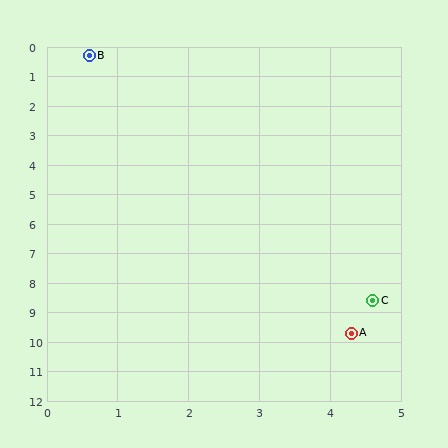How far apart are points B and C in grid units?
Points B and C are about 9.2 grid units apart.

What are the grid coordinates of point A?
Point A is at approximately (4.3, 9.7).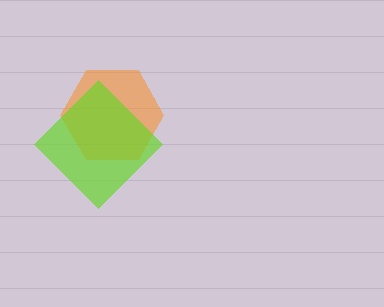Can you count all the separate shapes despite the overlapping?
Yes, there are 2 separate shapes.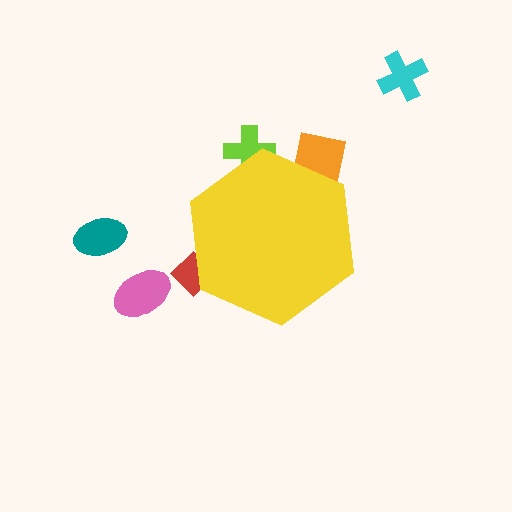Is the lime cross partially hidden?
Yes, the lime cross is partially hidden behind the yellow hexagon.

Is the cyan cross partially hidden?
No, the cyan cross is fully visible.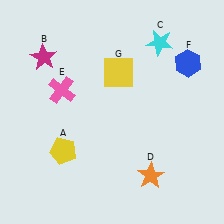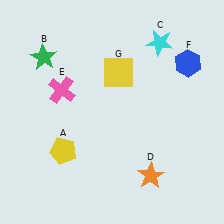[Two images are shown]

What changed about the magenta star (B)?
In Image 1, B is magenta. In Image 2, it changed to green.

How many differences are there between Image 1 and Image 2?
There is 1 difference between the two images.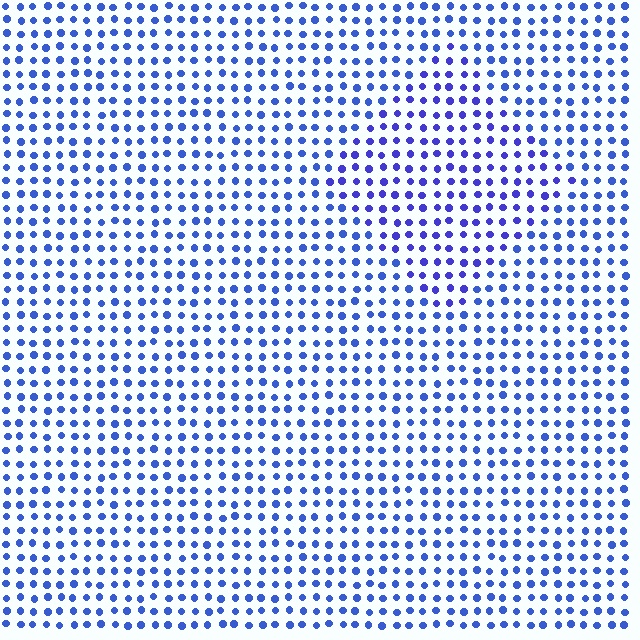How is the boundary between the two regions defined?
The boundary is defined purely by a slight shift in hue (about 17 degrees). Spacing, size, and orientation are identical on both sides.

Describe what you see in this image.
The image is filled with small blue elements in a uniform arrangement. A diamond-shaped region is visible where the elements are tinted to a slightly different hue, forming a subtle color boundary.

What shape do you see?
I see a diamond.